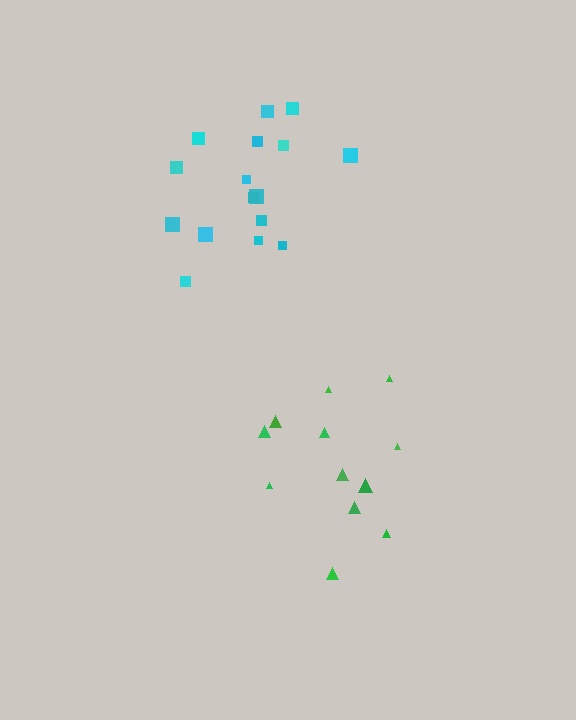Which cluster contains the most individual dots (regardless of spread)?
Cyan (16).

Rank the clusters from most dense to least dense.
cyan, green.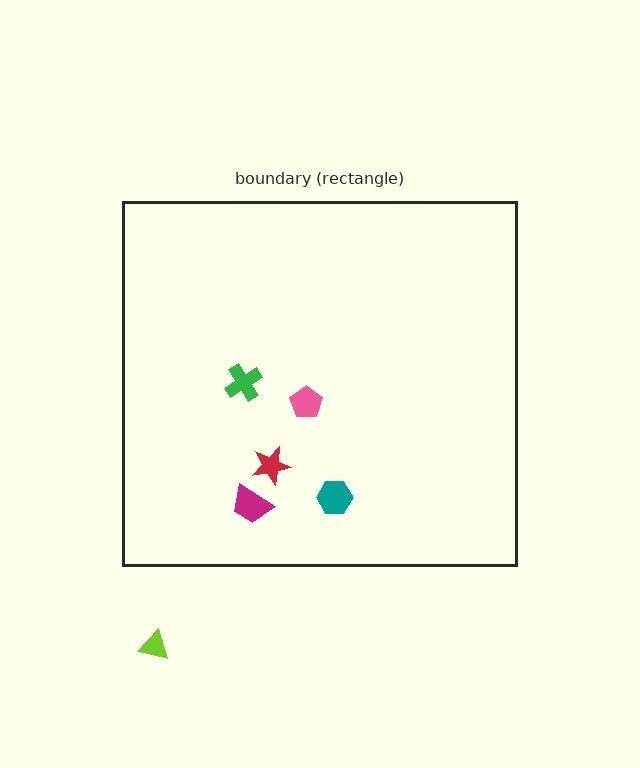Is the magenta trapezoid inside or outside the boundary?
Inside.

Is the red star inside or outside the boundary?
Inside.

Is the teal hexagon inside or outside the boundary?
Inside.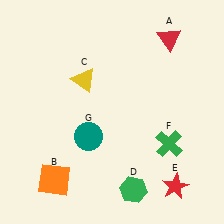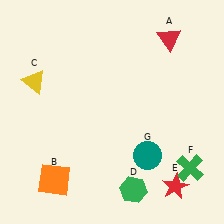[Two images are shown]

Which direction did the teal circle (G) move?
The teal circle (G) moved right.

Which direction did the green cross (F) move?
The green cross (F) moved down.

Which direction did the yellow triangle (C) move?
The yellow triangle (C) moved left.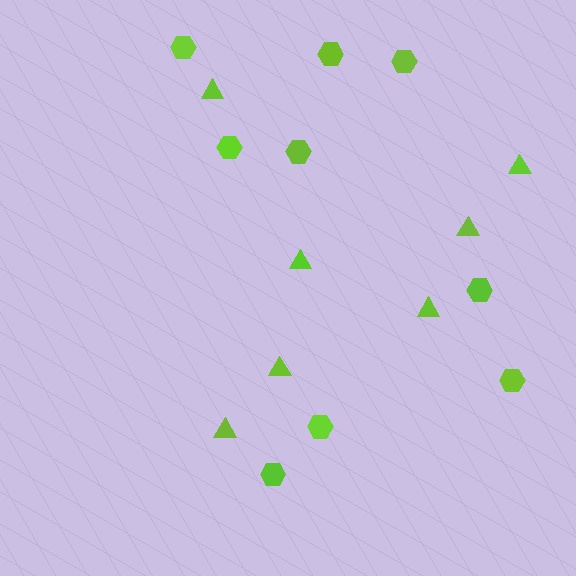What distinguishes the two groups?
There are 2 groups: one group of hexagons (9) and one group of triangles (7).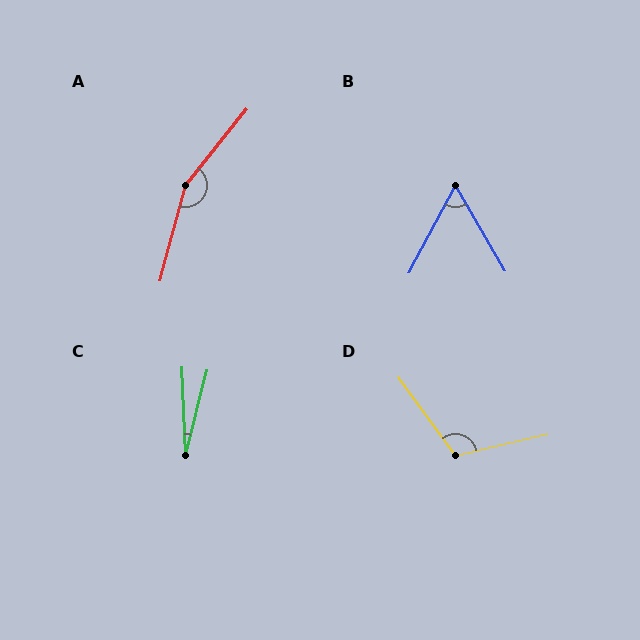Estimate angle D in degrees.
Approximately 113 degrees.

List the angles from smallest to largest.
C (16°), B (58°), D (113°), A (156°).